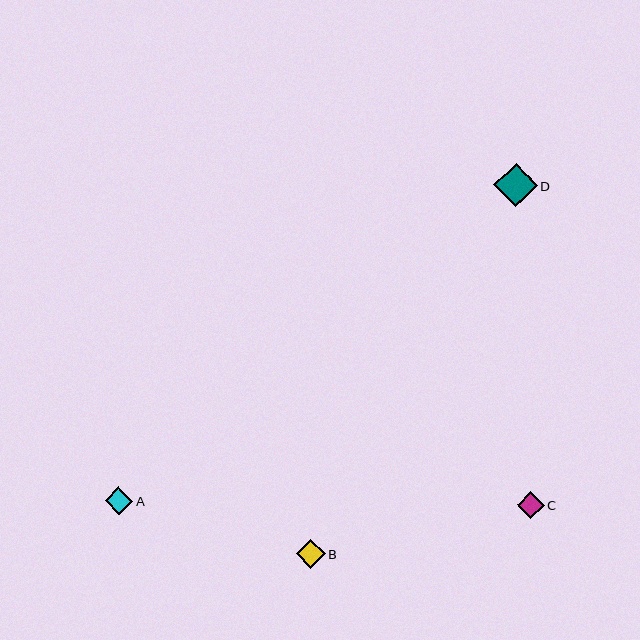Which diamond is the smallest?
Diamond C is the smallest with a size of approximately 27 pixels.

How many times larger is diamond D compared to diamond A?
Diamond D is approximately 1.6 times the size of diamond A.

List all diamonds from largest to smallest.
From largest to smallest: D, B, A, C.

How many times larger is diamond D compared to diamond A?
Diamond D is approximately 1.6 times the size of diamond A.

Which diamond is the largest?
Diamond D is the largest with a size of approximately 44 pixels.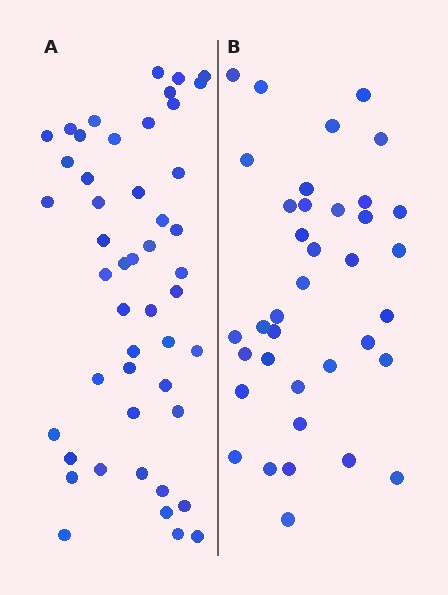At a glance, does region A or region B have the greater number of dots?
Region A (the left region) has more dots.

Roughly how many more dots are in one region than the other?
Region A has roughly 12 or so more dots than region B.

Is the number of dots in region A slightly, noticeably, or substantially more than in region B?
Region A has noticeably more, but not dramatically so. The ratio is roughly 1.3 to 1.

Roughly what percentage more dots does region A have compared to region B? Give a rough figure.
About 30% more.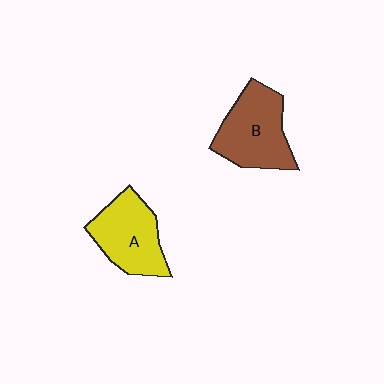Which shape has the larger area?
Shape B (brown).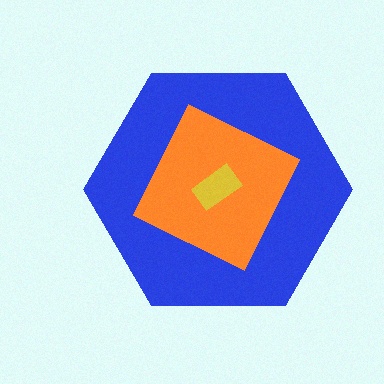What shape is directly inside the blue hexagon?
The orange diamond.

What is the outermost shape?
The blue hexagon.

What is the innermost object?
The yellow rectangle.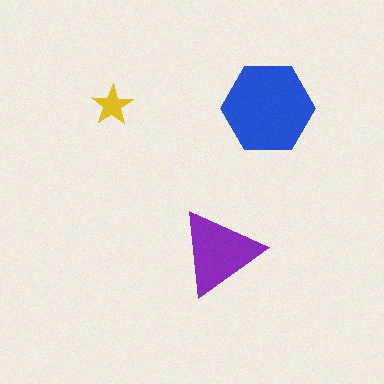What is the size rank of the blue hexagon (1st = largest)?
1st.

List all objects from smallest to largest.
The yellow star, the purple triangle, the blue hexagon.